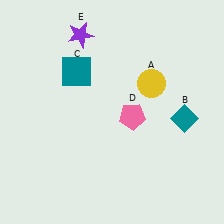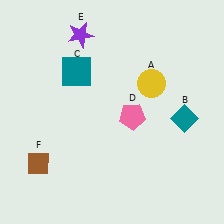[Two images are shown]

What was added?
A brown diamond (F) was added in Image 2.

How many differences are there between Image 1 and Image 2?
There is 1 difference between the two images.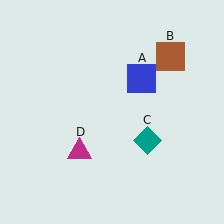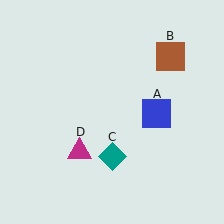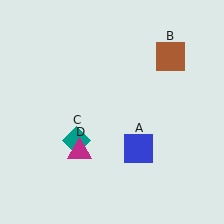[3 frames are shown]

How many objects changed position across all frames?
2 objects changed position: blue square (object A), teal diamond (object C).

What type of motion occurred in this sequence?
The blue square (object A), teal diamond (object C) rotated clockwise around the center of the scene.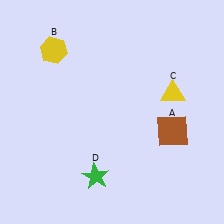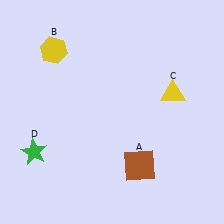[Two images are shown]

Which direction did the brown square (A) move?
The brown square (A) moved down.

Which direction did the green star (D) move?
The green star (D) moved left.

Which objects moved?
The objects that moved are: the brown square (A), the green star (D).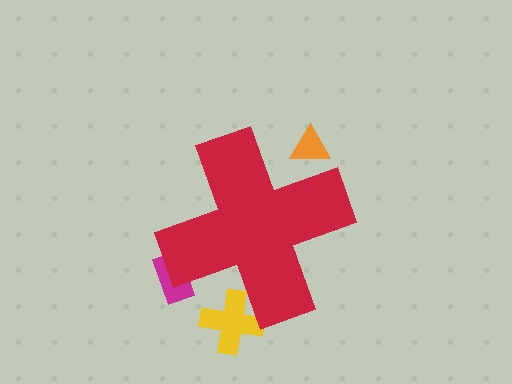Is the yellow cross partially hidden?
Yes, the yellow cross is partially hidden behind the red cross.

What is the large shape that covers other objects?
A red cross.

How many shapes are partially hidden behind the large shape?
3 shapes are partially hidden.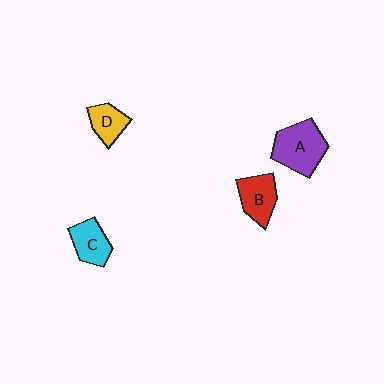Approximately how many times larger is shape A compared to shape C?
Approximately 1.6 times.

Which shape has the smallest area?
Shape D (yellow).